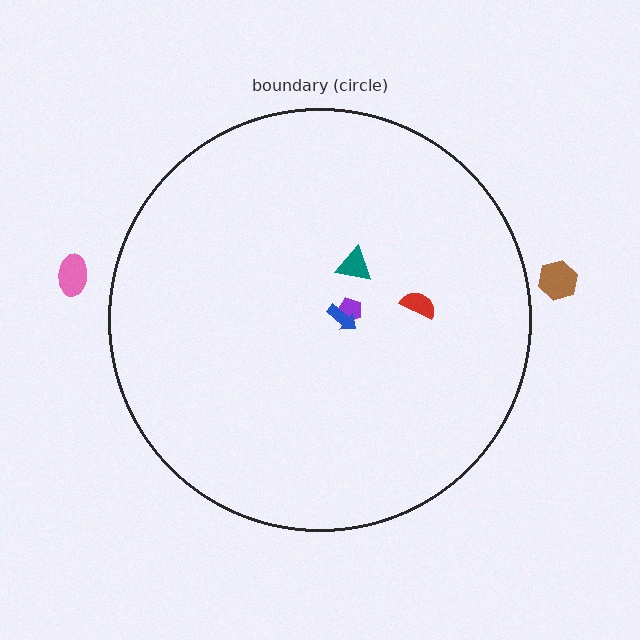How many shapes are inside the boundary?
4 inside, 2 outside.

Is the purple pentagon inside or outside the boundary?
Inside.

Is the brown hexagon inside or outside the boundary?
Outside.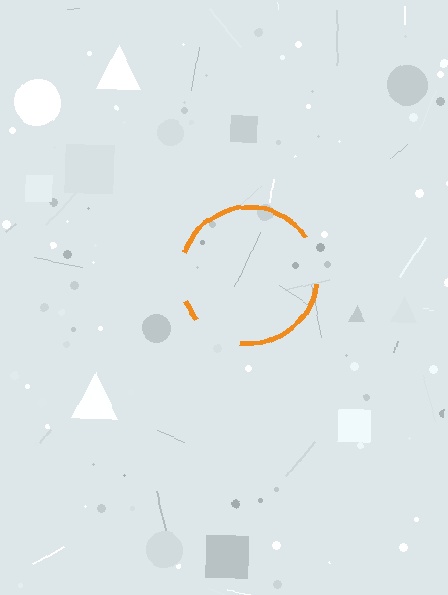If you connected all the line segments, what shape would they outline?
They would outline a circle.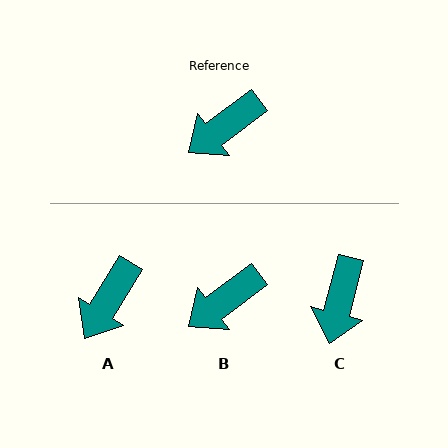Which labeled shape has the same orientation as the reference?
B.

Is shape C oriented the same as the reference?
No, it is off by about 39 degrees.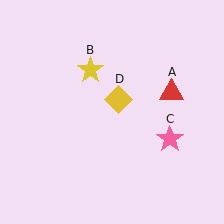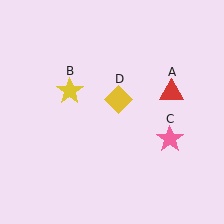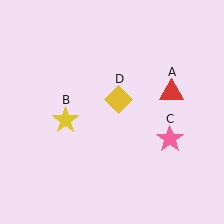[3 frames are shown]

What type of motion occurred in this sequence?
The yellow star (object B) rotated counterclockwise around the center of the scene.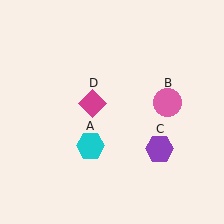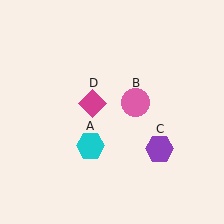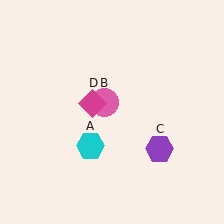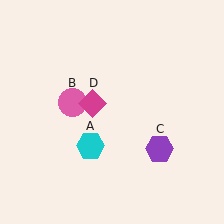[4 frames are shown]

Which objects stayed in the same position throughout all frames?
Cyan hexagon (object A) and purple hexagon (object C) and magenta diamond (object D) remained stationary.